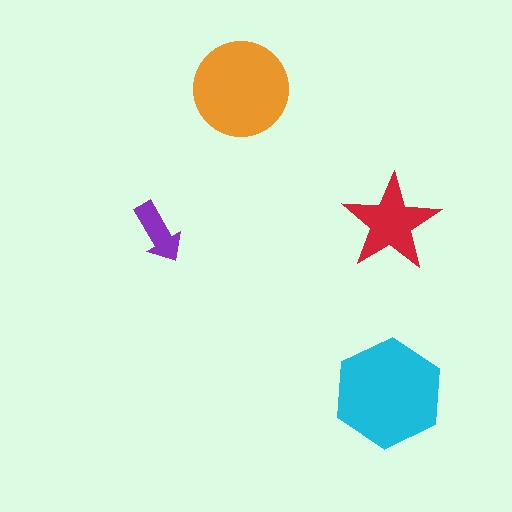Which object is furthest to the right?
The red star is rightmost.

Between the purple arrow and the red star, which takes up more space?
The red star.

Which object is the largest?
The cyan hexagon.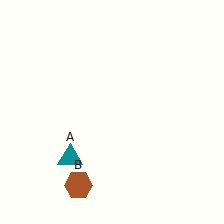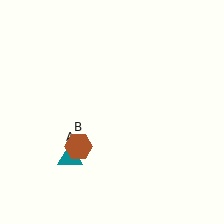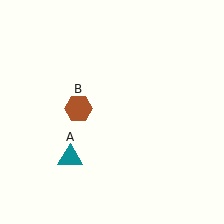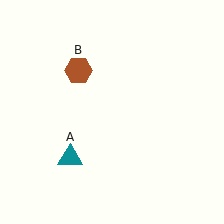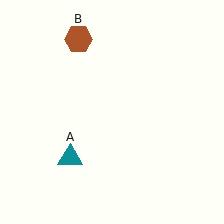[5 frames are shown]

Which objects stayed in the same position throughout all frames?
Teal triangle (object A) remained stationary.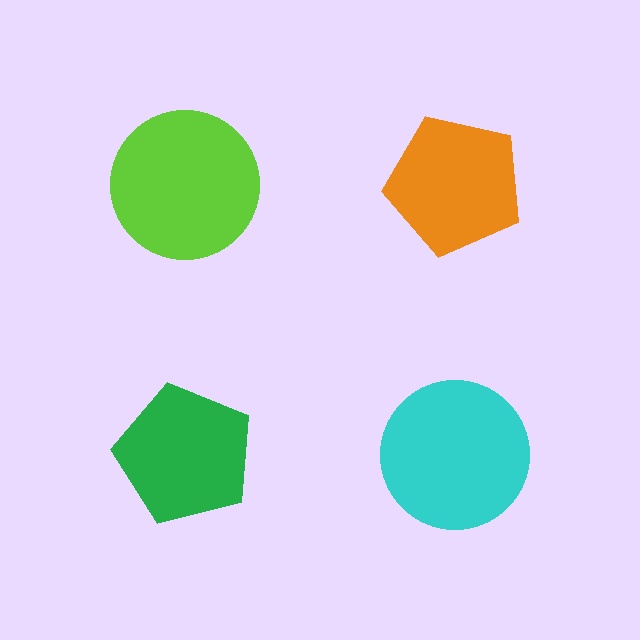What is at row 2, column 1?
A green pentagon.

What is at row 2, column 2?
A cyan circle.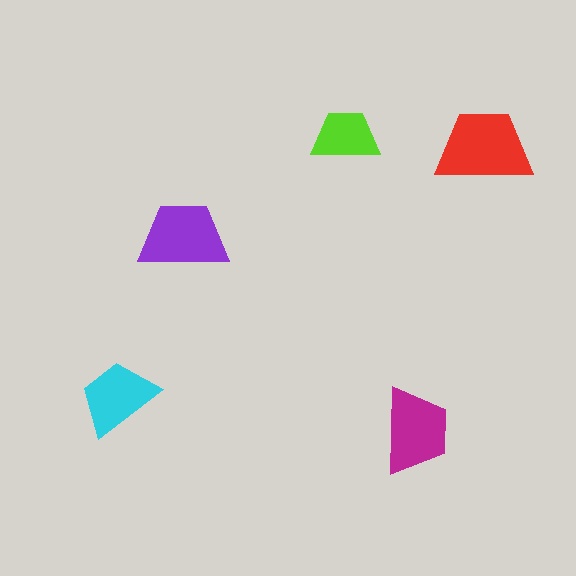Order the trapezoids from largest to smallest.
the red one, the purple one, the magenta one, the cyan one, the lime one.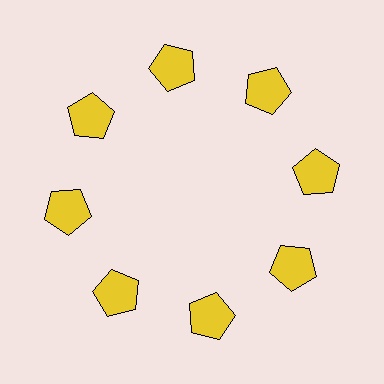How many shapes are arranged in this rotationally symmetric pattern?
There are 8 shapes, arranged in 8 groups of 1.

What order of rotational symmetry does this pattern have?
This pattern has 8-fold rotational symmetry.